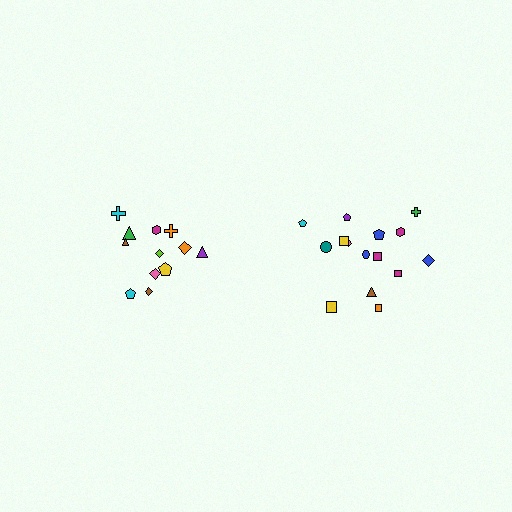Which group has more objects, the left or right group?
The right group.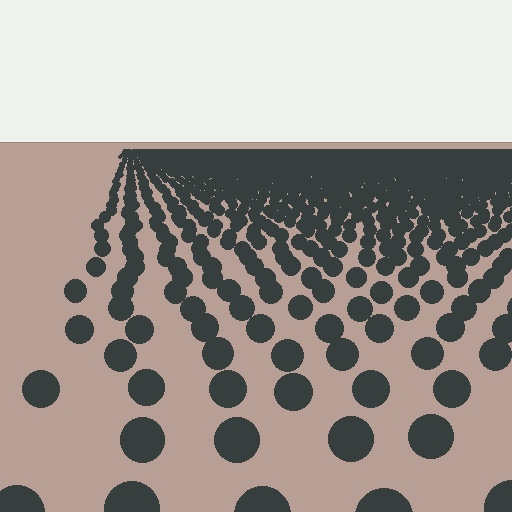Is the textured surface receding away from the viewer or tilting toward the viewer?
The surface is receding away from the viewer. Texture elements get smaller and denser toward the top.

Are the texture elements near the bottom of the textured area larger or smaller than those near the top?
Larger. Near the bottom, elements are closer to the viewer and appear at a bigger on-screen size.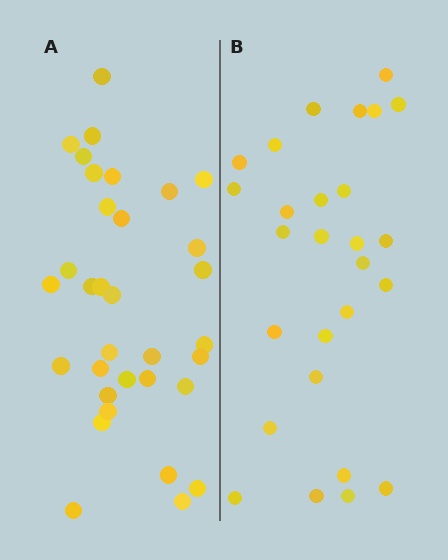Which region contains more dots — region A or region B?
Region A (the left region) has more dots.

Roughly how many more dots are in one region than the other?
Region A has about 6 more dots than region B.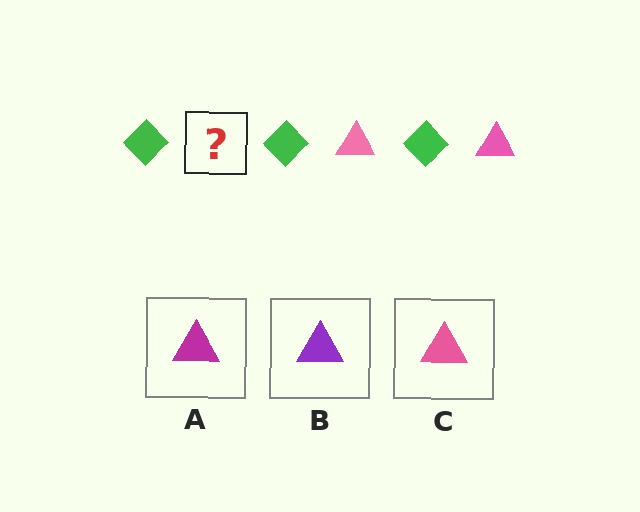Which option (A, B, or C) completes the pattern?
C.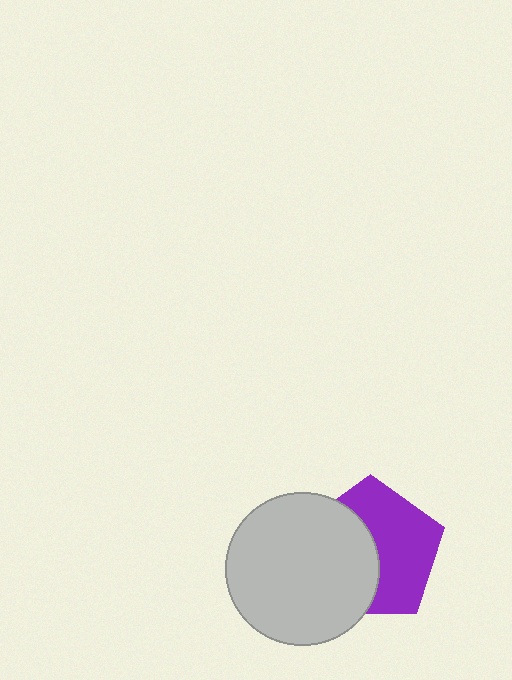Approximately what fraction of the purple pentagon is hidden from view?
Roughly 47% of the purple pentagon is hidden behind the light gray circle.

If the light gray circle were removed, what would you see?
You would see the complete purple pentagon.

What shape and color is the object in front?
The object in front is a light gray circle.